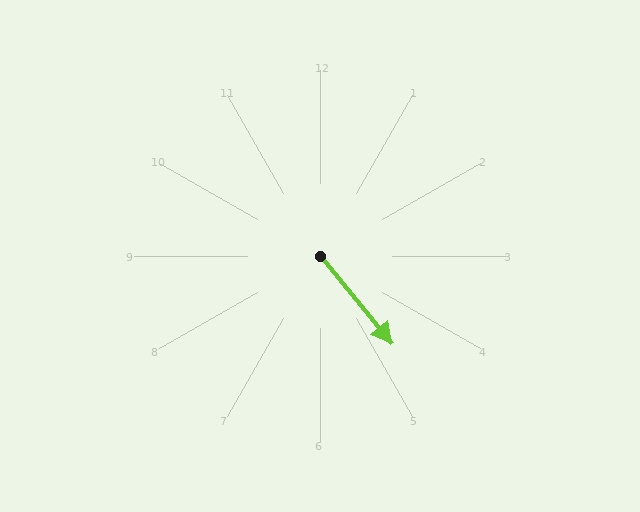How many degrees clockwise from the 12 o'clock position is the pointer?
Approximately 141 degrees.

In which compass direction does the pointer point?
Southeast.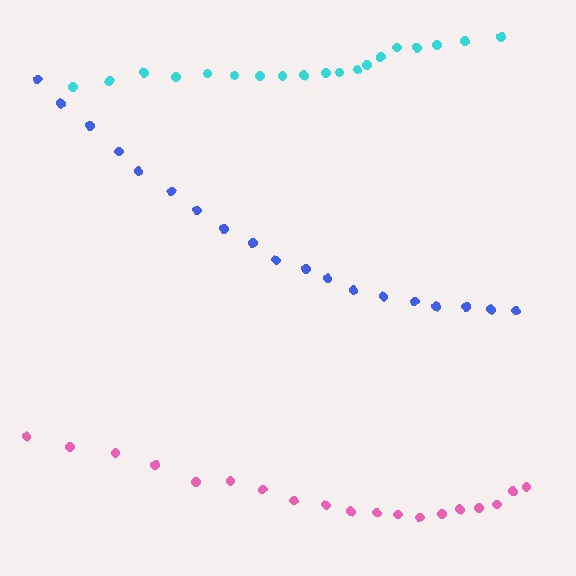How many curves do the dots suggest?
There are 3 distinct paths.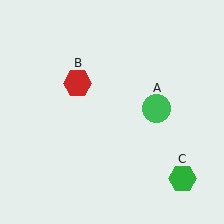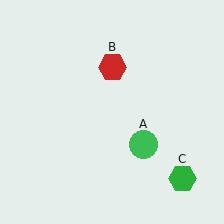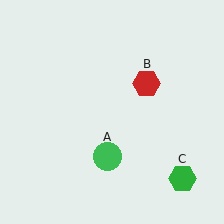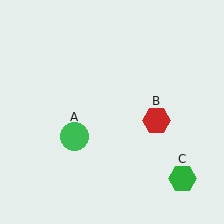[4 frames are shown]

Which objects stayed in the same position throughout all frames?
Green hexagon (object C) remained stationary.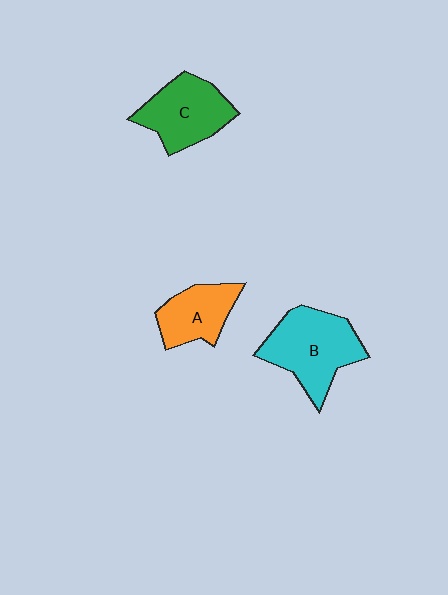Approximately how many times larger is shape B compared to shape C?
Approximately 1.2 times.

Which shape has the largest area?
Shape B (cyan).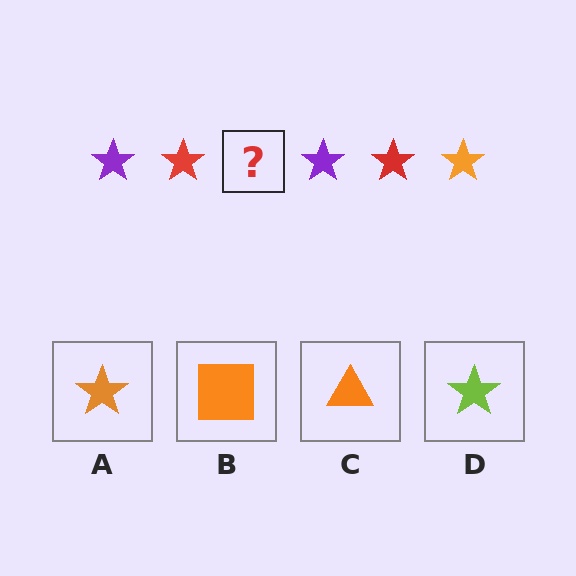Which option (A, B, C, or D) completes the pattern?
A.